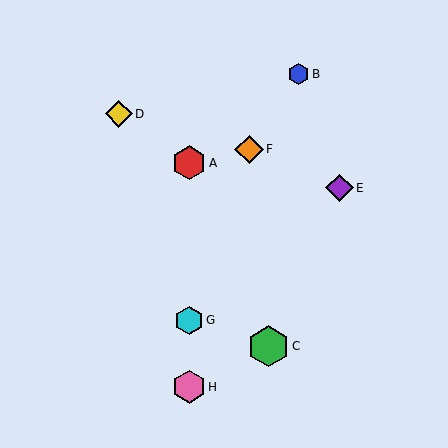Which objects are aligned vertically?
Objects A, G, H are aligned vertically.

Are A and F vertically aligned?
No, A is at x≈189 and F is at x≈249.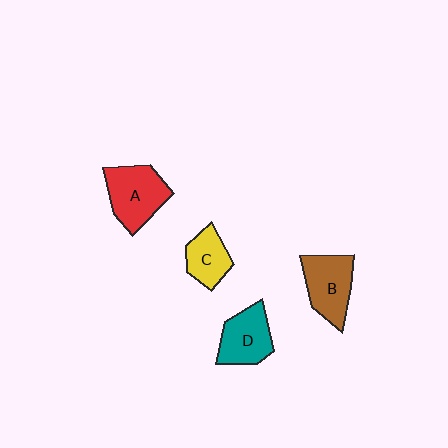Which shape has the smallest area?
Shape C (yellow).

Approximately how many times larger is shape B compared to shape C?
Approximately 1.4 times.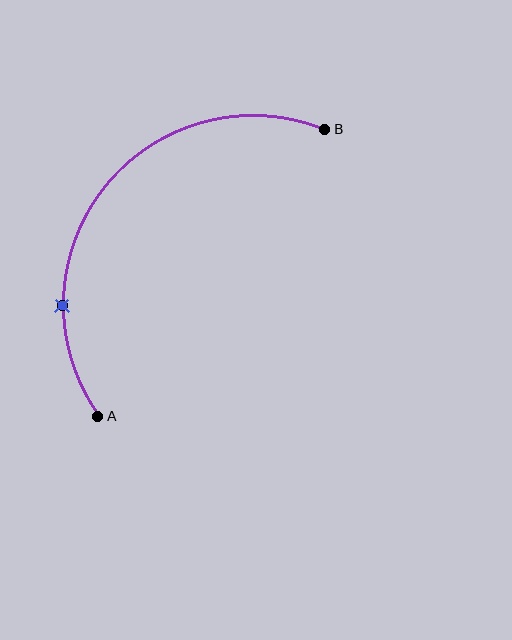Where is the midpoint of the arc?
The arc midpoint is the point on the curve farthest from the straight line joining A and B. It sits above and to the left of that line.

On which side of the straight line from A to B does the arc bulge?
The arc bulges above and to the left of the straight line connecting A and B.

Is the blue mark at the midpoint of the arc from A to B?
No. The blue mark lies on the arc but is closer to endpoint A. The arc midpoint would be at the point on the curve equidistant along the arc from both A and B.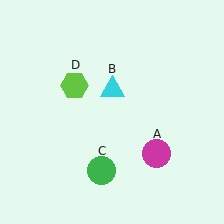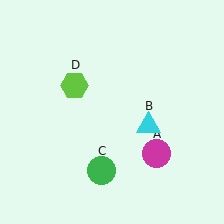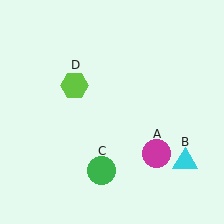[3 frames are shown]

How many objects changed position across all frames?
1 object changed position: cyan triangle (object B).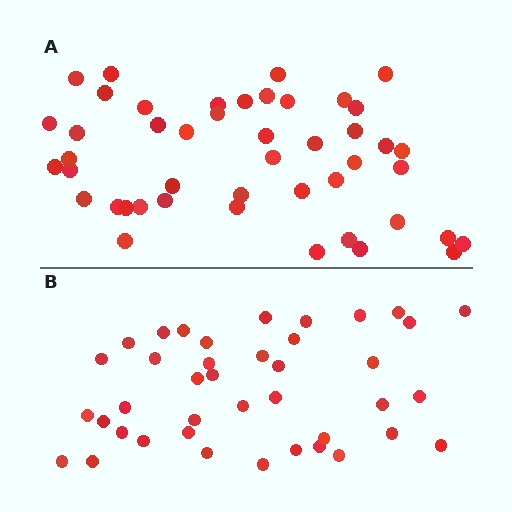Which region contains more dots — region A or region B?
Region A (the top region) has more dots.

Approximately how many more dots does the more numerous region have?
Region A has about 6 more dots than region B.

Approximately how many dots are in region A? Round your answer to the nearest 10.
About 50 dots. (The exact count is 46, which rounds to 50.)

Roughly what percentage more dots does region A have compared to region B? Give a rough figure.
About 15% more.